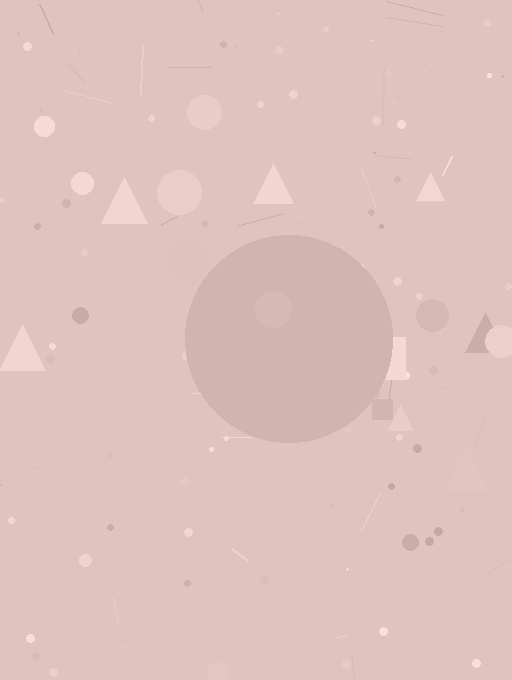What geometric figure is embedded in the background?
A circle is embedded in the background.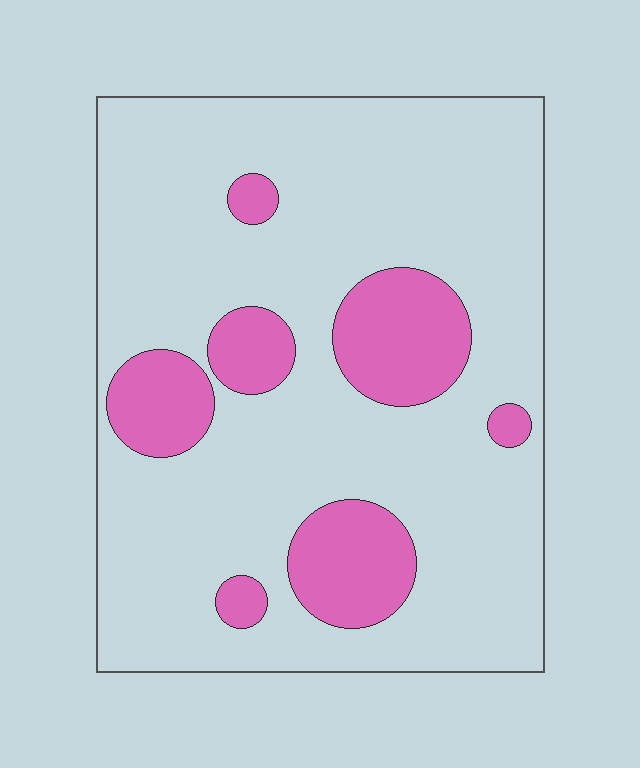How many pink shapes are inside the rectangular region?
7.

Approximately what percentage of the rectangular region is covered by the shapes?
Approximately 20%.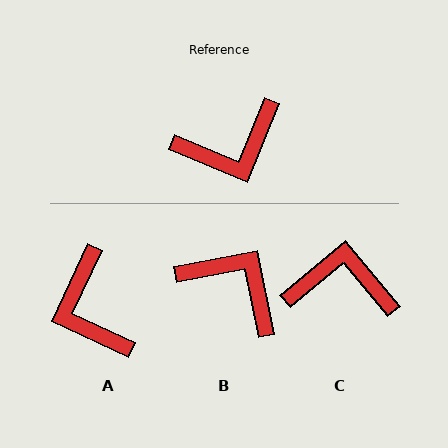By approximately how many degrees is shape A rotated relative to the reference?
Approximately 93 degrees clockwise.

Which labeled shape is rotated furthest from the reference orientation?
C, about 152 degrees away.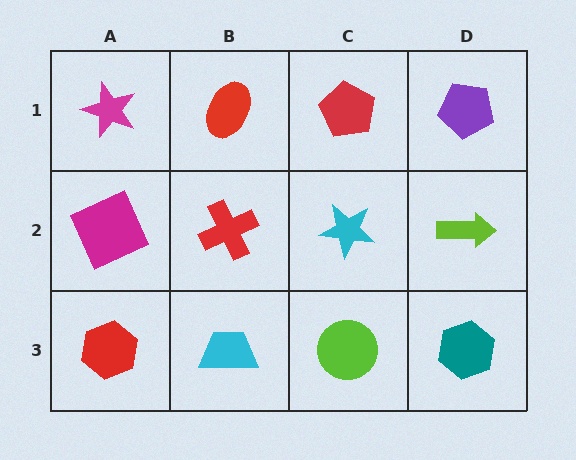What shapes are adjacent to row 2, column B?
A red ellipse (row 1, column B), a cyan trapezoid (row 3, column B), a magenta square (row 2, column A), a cyan star (row 2, column C).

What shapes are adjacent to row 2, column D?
A purple pentagon (row 1, column D), a teal hexagon (row 3, column D), a cyan star (row 2, column C).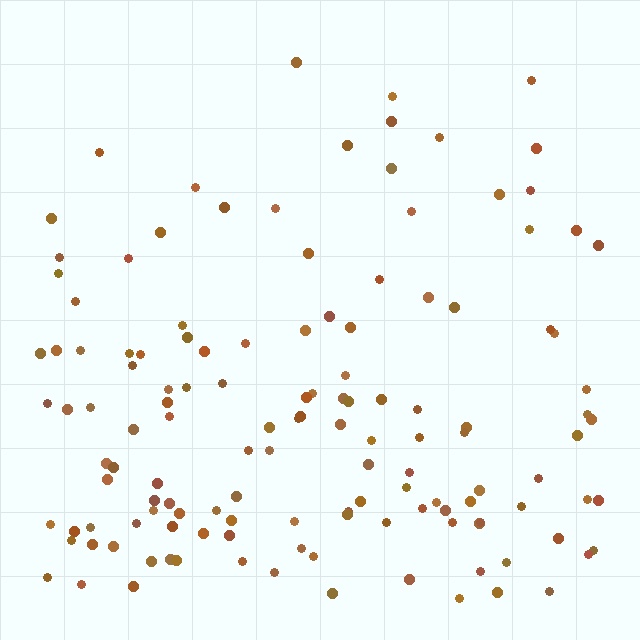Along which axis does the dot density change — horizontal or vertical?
Vertical.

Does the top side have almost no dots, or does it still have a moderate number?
Still a moderate number, just noticeably fewer than the bottom.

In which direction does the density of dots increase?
From top to bottom, with the bottom side densest.